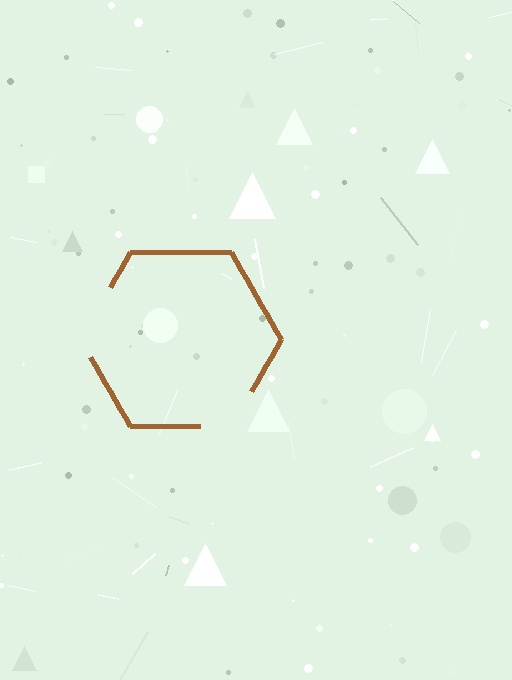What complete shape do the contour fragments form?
The contour fragments form a hexagon.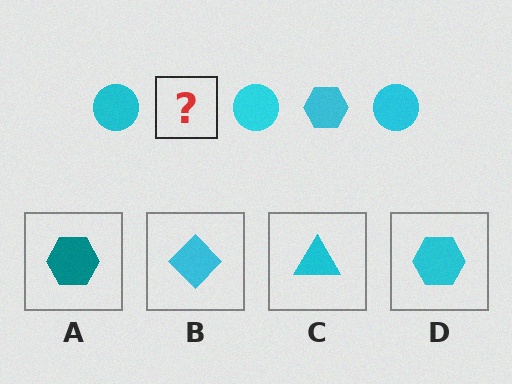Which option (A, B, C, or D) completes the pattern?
D.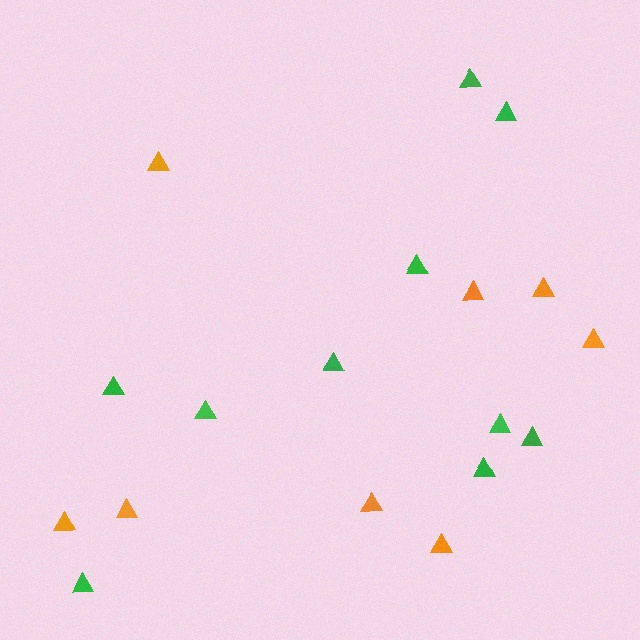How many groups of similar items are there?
There are 2 groups: one group of orange triangles (8) and one group of green triangles (10).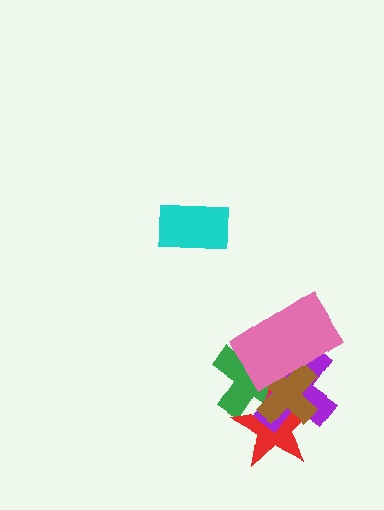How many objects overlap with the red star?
3 objects overlap with the red star.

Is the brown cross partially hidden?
Yes, it is partially covered by another shape.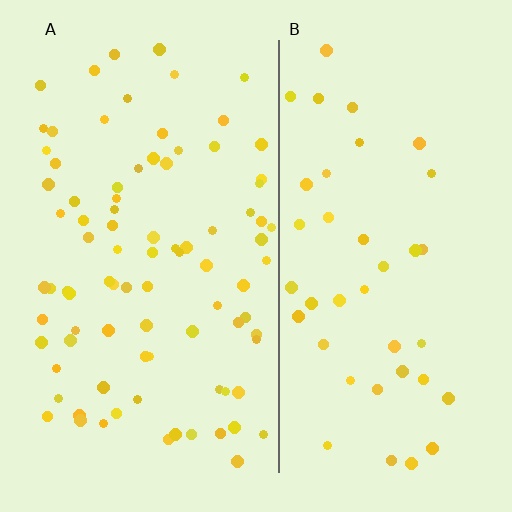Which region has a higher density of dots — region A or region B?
A (the left).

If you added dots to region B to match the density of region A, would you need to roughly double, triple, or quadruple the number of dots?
Approximately double.